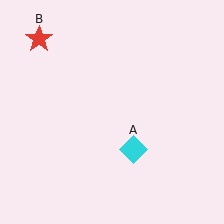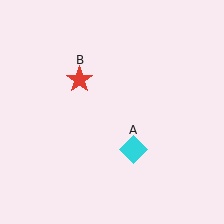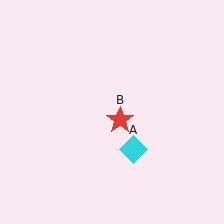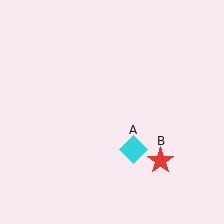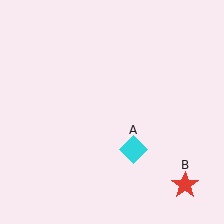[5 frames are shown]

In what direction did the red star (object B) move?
The red star (object B) moved down and to the right.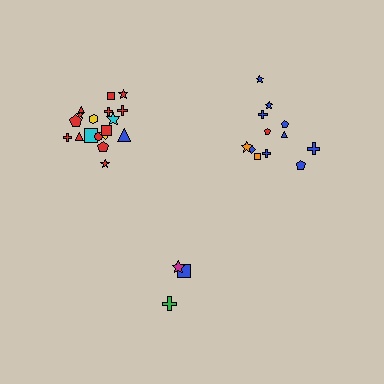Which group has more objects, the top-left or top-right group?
The top-left group.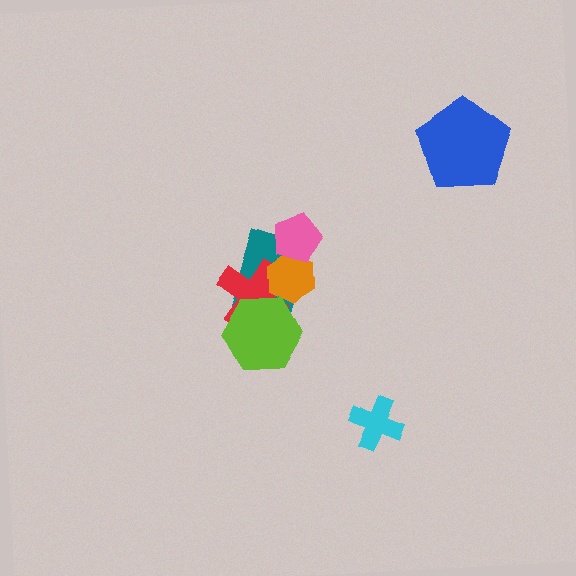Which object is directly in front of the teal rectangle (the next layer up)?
The red cross is directly in front of the teal rectangle.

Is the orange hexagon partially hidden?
Yes, it is partially covered by another shape.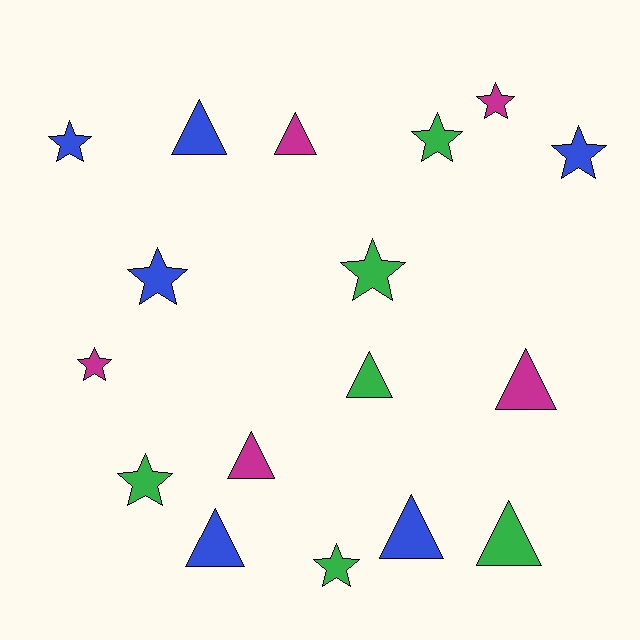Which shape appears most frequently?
Star, with 9 objects.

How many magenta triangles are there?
There are 3 magenta triangles.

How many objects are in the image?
There are 17 objects.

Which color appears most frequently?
Blue, with 6 objects.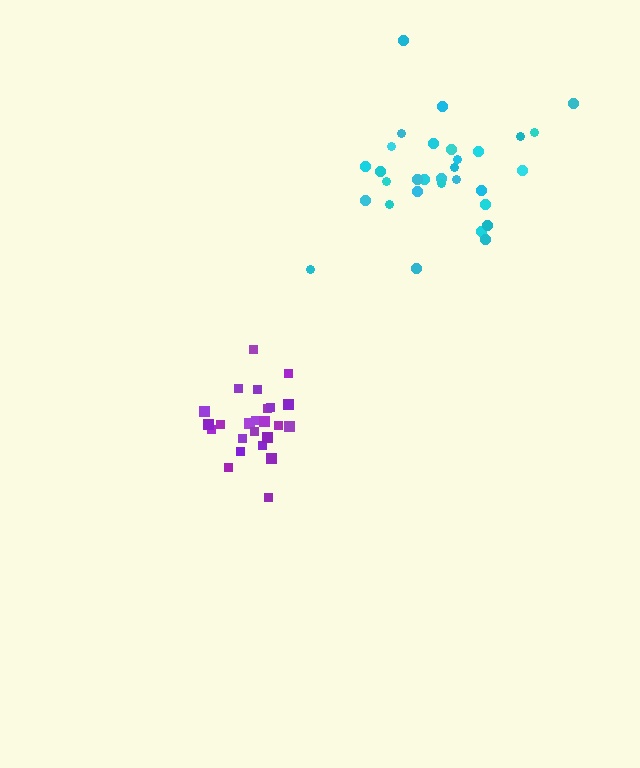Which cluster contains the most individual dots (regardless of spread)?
Cyan (31).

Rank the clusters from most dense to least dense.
purple, cyan.